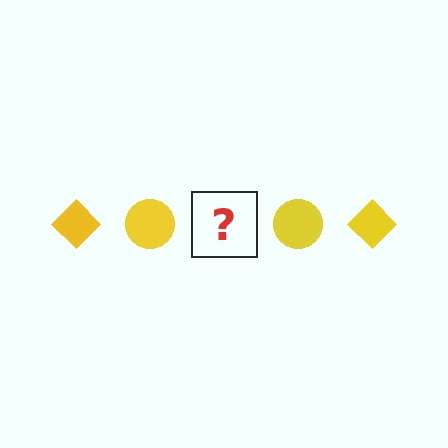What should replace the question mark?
The question mark should be replaced with a yellow diamond.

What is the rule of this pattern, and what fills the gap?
The rule is that the pattern cycles through diamond, circle shapes in yellow. The gap should be filled with a yellow diamond.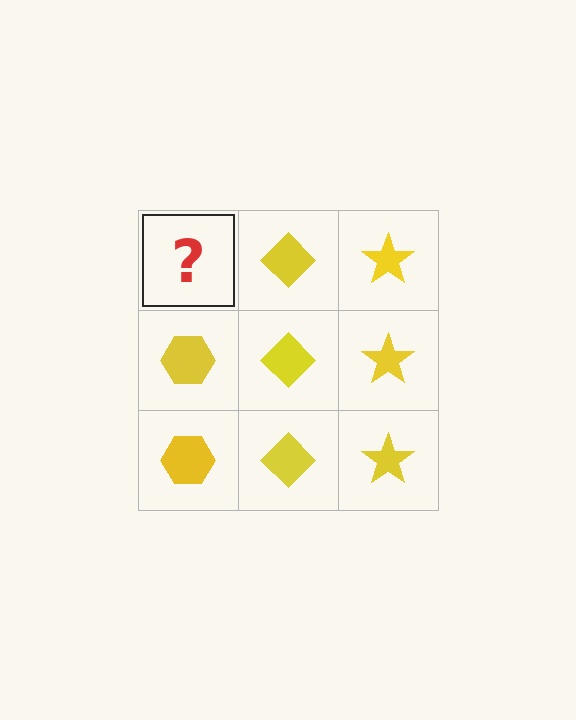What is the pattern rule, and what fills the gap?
The rule is that each column has a consistent shape. The gap should be filled with a yellow hexagon.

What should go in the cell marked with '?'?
The missing cell should contain a yellow hexagon.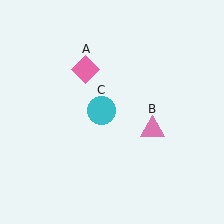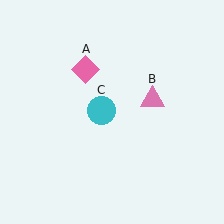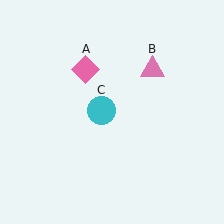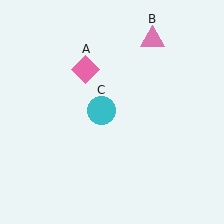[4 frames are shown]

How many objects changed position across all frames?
1 object changed position: pink triangle (object B).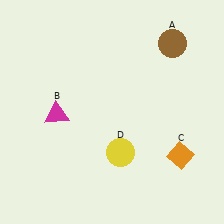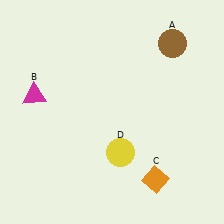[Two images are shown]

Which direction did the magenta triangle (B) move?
The magenta triangle (B) moved left.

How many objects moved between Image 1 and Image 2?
2 objects moved between the two images.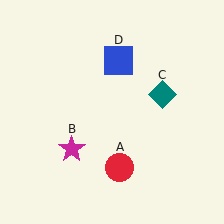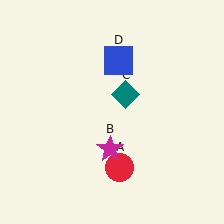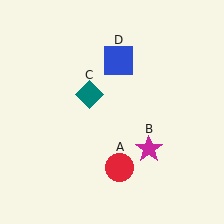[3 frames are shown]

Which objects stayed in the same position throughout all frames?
Red circle (object A) and blue square (object D) remained stationary.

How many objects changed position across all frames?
2 objects changed position: magenta star (object B), teal diamond (object C).